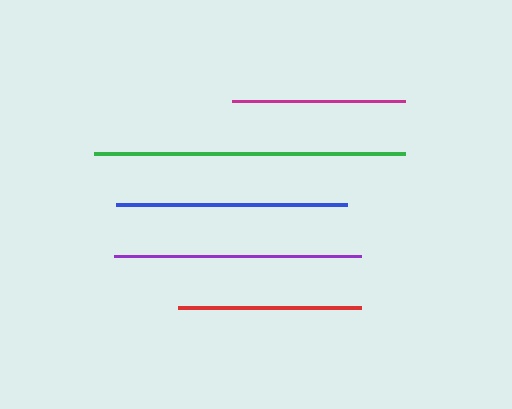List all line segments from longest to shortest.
From longest to shortest: green, purple, blue, red, magenta.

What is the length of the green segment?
The green segment is approximately 311 pixels long.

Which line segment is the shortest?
The magenta line is the shortest at approximately 173 pixels.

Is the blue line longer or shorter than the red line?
The blue line is longer than the red line.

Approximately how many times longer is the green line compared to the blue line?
The green line is approximately 1.4 times the length of the blue line.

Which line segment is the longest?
The green line is the longest at approximately 311 pixels.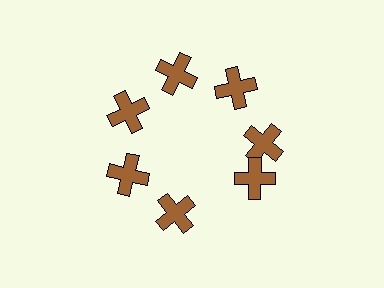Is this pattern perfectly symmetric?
No. The 7 brown crosses are arranged in a ring, but one element near the 5 o'clock position is rotated out of alignment along the ring, breaking the 7-fold rotational symmetry.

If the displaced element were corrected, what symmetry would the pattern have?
It would have 7-fold rotational symmetry — the pattern would map onto itself every 51 degrees.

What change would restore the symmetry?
The symmetry would be restored by rotating it back into even spacing with its neighbors so that all 7 crosses sit at equal angles and equal distance from the center.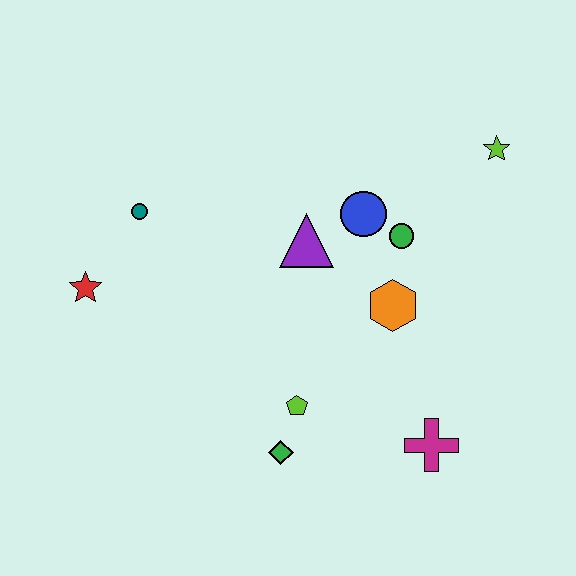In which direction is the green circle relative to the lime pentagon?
The green circle is above the lime pentagon.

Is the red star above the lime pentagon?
Yes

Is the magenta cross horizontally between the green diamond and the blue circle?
No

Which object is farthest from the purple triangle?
The magenta cross is farthest from the purple triangle.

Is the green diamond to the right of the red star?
Yes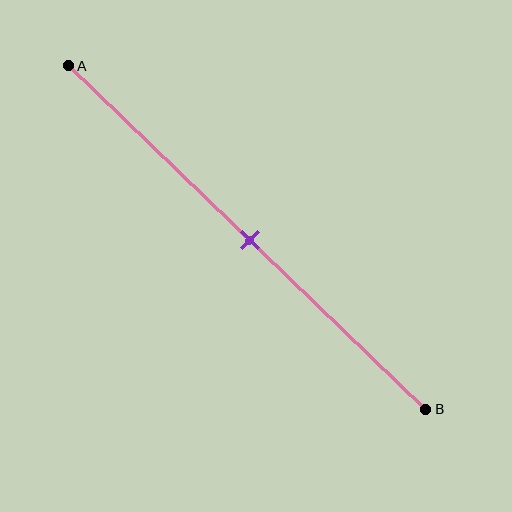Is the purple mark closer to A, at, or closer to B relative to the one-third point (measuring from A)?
The purple mark is closer to point B than the one-third point of segment AB.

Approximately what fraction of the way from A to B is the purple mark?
The purple mark is approximately 50% of the way from A to B.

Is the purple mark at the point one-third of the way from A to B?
No, the mark is at about 50% from A, not at the 33% one-third point.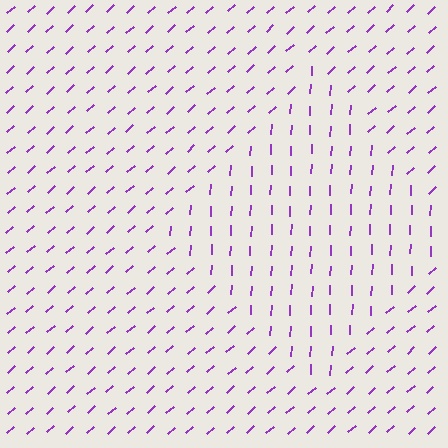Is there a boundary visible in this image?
Yes, there is a texture boundary formed by a change in line orientation.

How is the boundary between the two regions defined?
The boundary is defined purely by a change in line orientation (approximately 45 degrees difference). All lines are the same color and thickness.